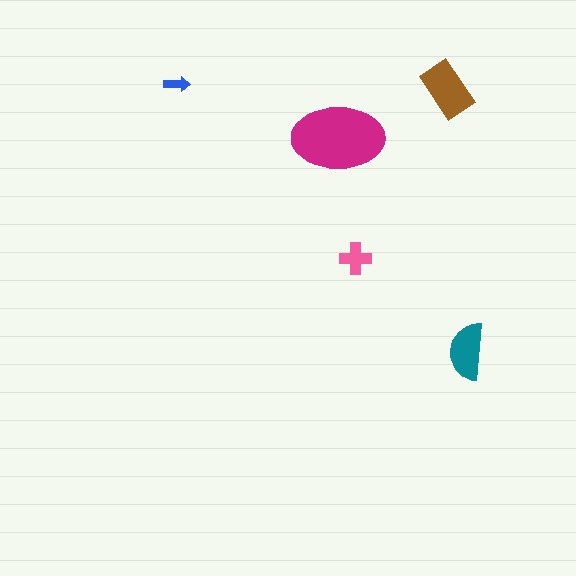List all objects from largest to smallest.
The magenta ellipse, the brown rectangle, the teal semicircle, the pink cross, the blue arrow.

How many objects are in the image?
There are 5 objects in the image.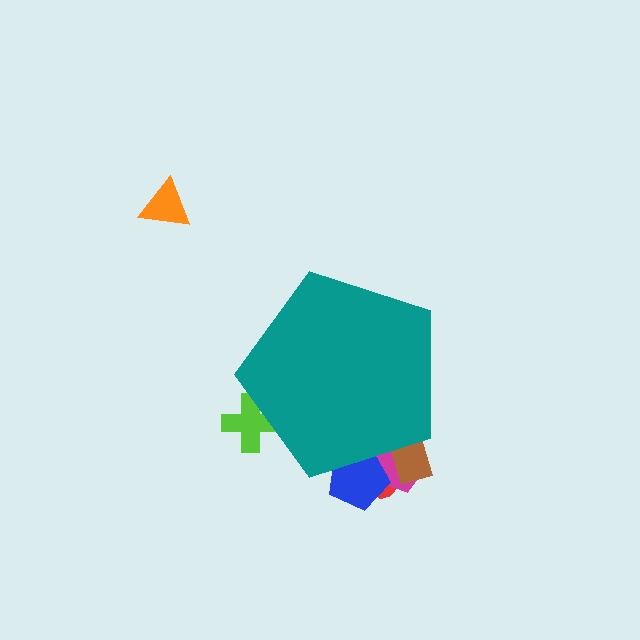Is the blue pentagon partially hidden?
Yes, the blue pentagon is partially hidden behind the teal pentagon.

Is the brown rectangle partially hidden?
Yes, the brown rectangle is partially hidden behind the teal pentagon.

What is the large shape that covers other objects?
A teal pentagon.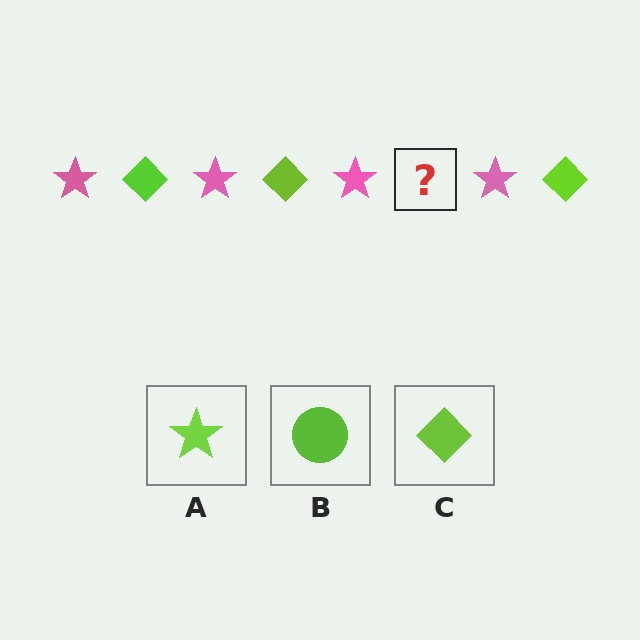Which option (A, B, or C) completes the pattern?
C.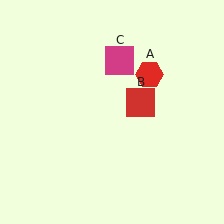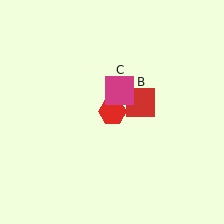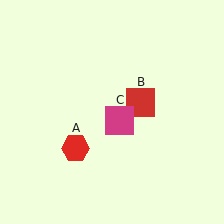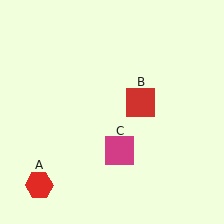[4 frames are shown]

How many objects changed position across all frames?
2 objects changed position: red hexagon (object A), magenta square (object C).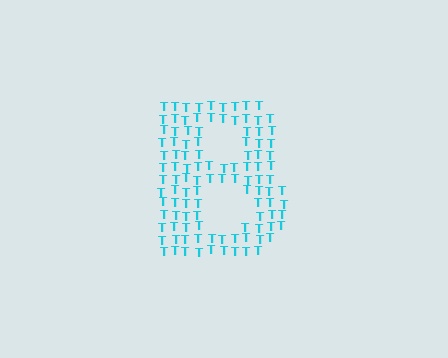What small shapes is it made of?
It is made of small letter T's.